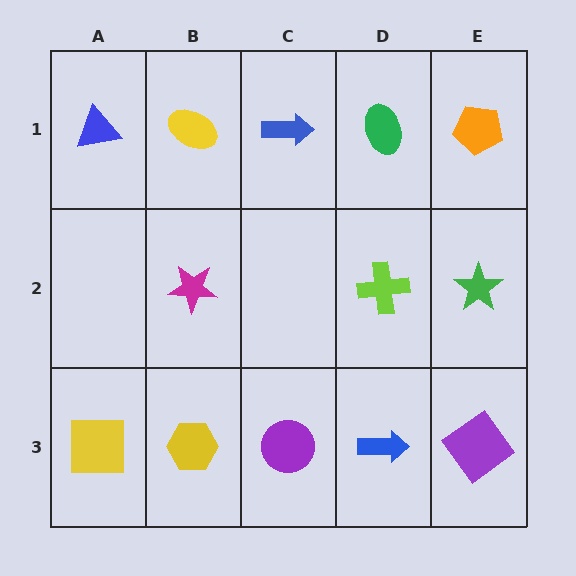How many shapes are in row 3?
5 shapes.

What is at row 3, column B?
A yellow hexagon.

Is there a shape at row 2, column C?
No, that cell is empty.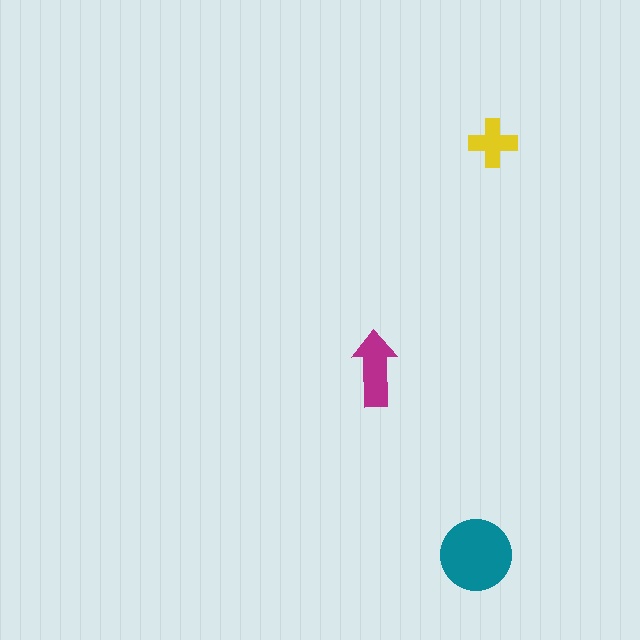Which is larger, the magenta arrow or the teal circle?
The teal circle.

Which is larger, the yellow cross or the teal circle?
The teal circle.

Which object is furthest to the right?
The yellow cross is rightmost.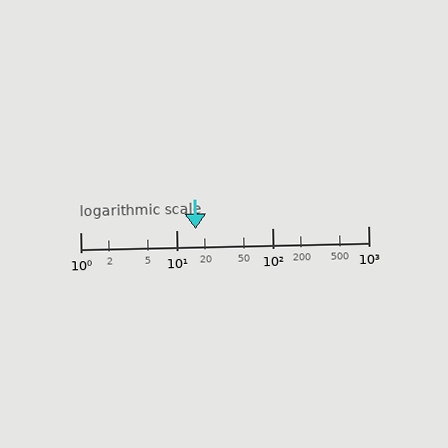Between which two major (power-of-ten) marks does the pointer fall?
The pointer is between 10 and 100.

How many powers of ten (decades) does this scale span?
The scale spans 3 decades, from 1 to 1000.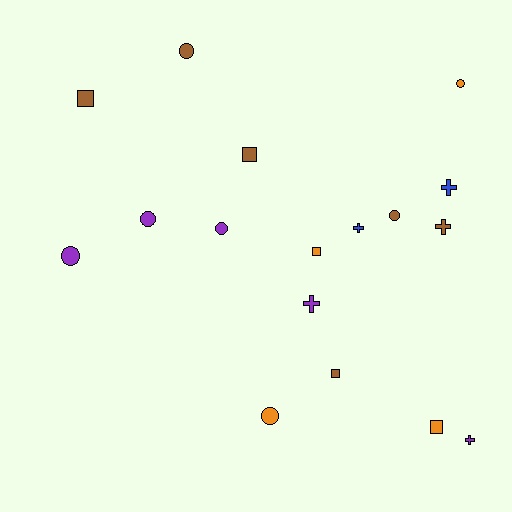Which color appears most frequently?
Brown, with 6 objects.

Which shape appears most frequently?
Circle, with 7 objects.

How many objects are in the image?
There are 17 objects.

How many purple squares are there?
There are no purple squares.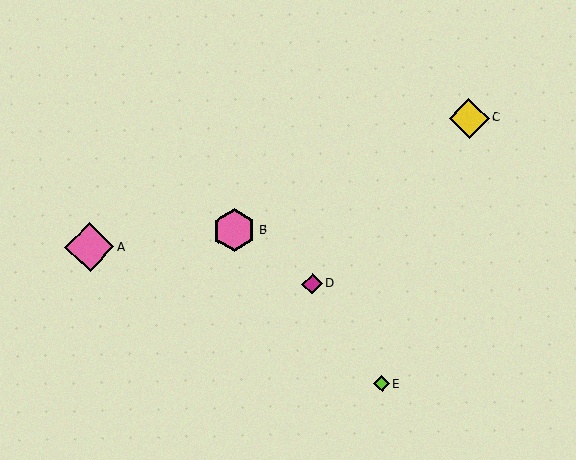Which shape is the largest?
The pink diamond (labeled A) is the largest.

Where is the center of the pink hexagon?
The center of the pink hexagon is at (234, 230).